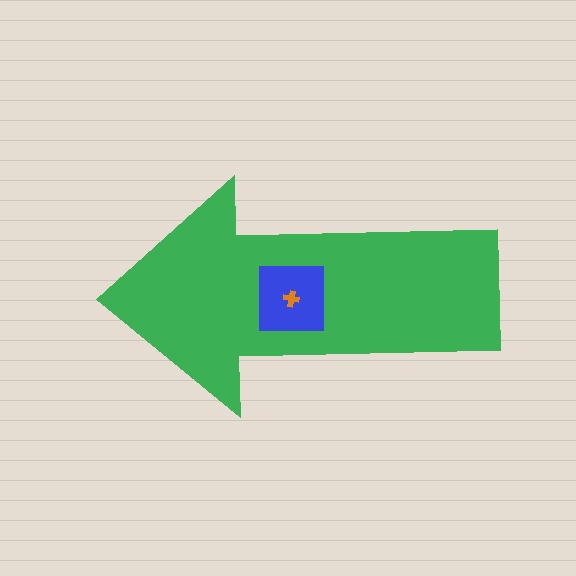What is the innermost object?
The orange cross.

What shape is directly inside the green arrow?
The blue square.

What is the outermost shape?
The green arrow.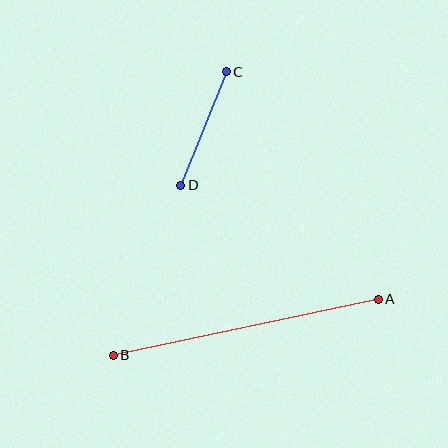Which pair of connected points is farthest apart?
Points A and B are farthest apart.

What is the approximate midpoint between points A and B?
The midpoint is at approximately (246, 327) pixels.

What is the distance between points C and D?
The distance is approximately 122 pixels.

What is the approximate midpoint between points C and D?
The midpoint is at approximately (203, 128) pixels.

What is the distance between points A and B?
The distance is approximately 271 pixels.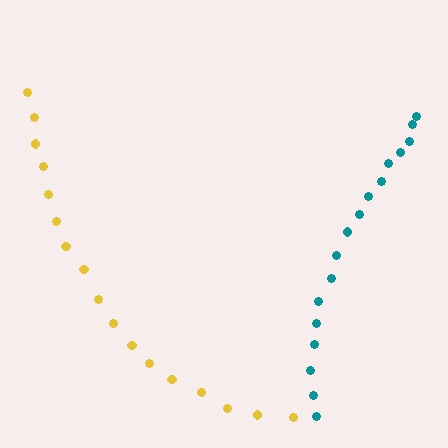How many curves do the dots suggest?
There are 2 distinct paths.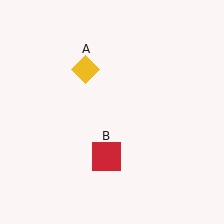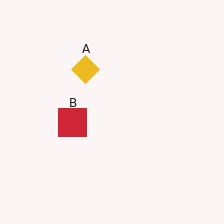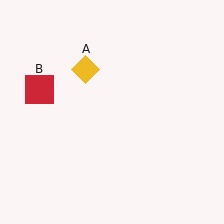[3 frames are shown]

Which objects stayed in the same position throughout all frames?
Yellow diamond (object A) remained stationary.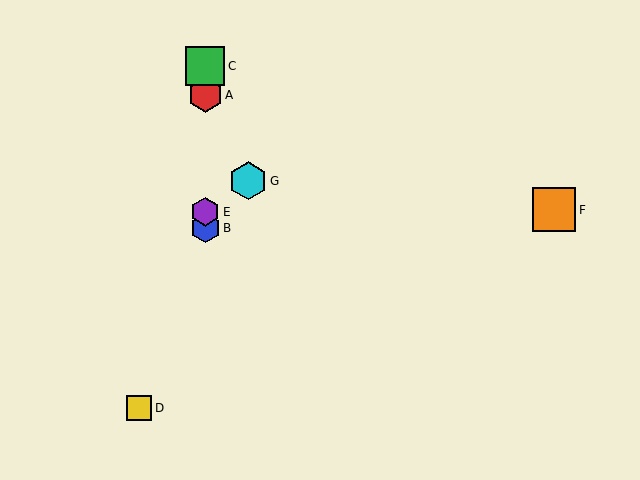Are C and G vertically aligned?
No, C is at x≈205 and G is at x≈248.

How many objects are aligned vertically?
4 objects (A, B, C, E) are aligned vertically.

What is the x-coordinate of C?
Object C is at x≈205.